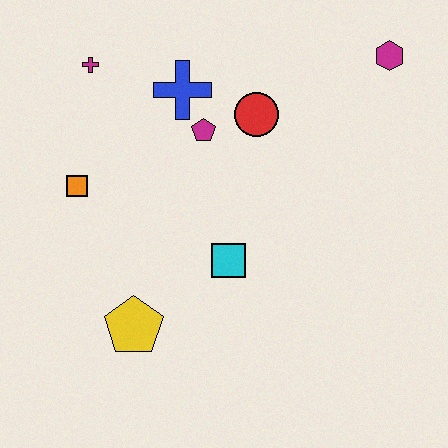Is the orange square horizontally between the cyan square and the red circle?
No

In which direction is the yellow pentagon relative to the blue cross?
The yellow pentagon is below the blue cross.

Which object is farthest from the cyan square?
The magenta hexagon is farthest from the cyan square.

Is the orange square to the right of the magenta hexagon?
No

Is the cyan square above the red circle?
No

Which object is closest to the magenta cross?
The blue cross is closest to the magenta cross.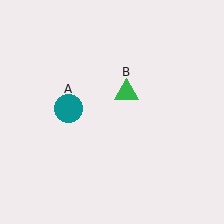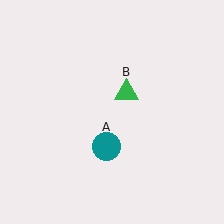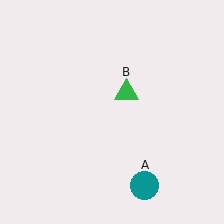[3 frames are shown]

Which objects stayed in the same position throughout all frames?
Green triangle (object B) remained stationary.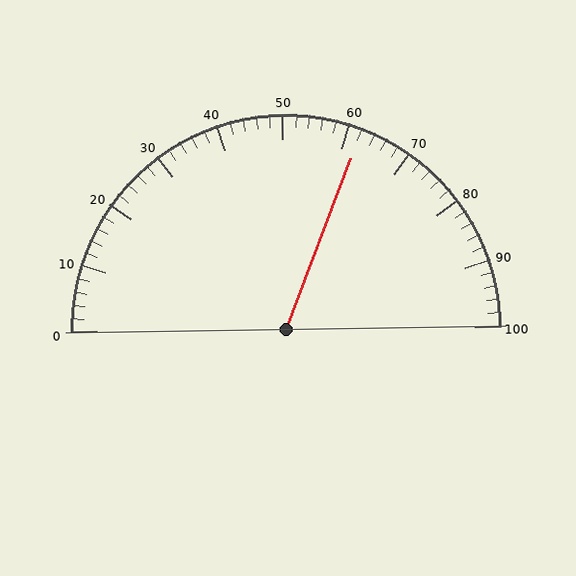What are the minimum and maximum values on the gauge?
The gauge ranges from 0 to 100.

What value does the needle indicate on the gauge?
The needle indicates approximately 62.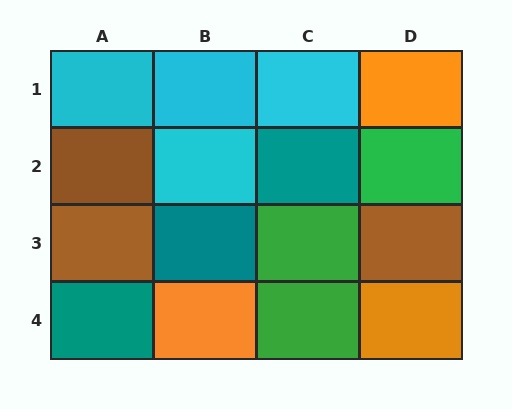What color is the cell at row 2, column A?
Brown.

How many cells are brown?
3 cells are brown.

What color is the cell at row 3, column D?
Brown.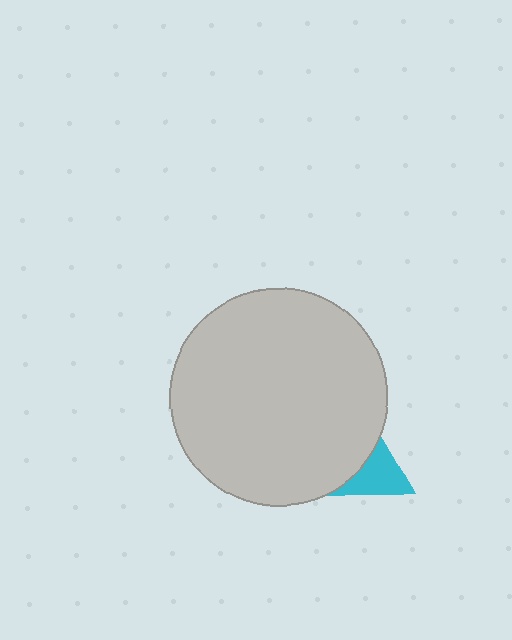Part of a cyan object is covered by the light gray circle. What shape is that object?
It is a triangle.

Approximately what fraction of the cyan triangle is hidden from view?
Roughly 69% of the cyan triangle is hidden behind the light gray circle.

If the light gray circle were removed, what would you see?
You would see the complete cyan triangle.